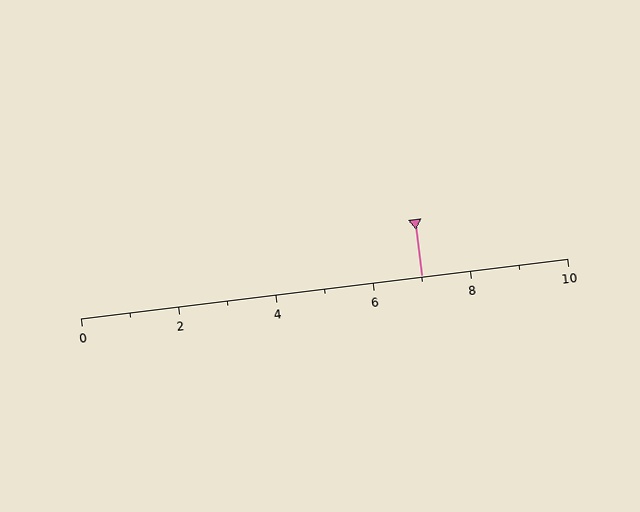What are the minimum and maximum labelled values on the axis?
The axis runs from 0 to 10.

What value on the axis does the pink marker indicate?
The marker indicates approximately 7.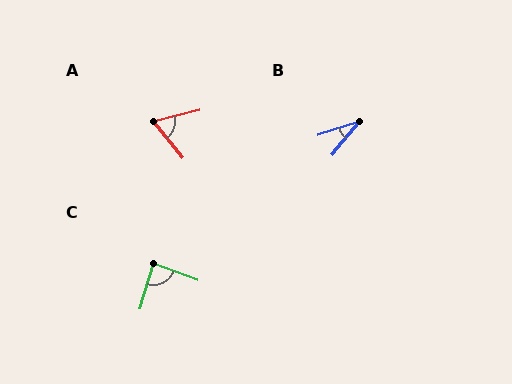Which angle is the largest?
C, at approximately 85 degrees.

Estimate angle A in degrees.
Approximately 65 degrees.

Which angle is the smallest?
B, at approximately 33 degrees.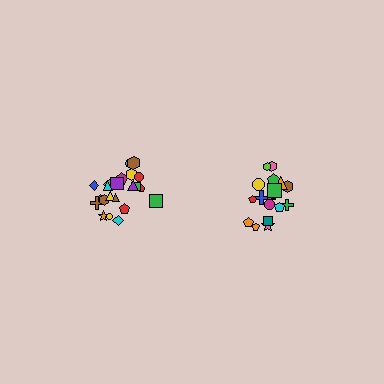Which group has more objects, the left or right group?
The left group.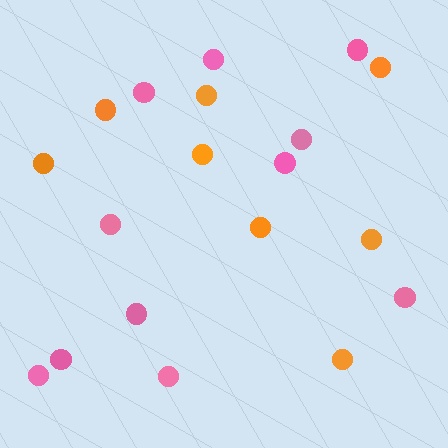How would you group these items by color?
There are 2 groups: one group of orange circles (8) and one group of pink circles (11).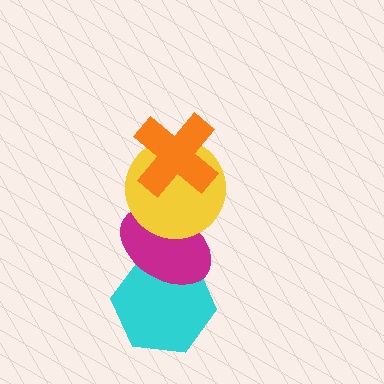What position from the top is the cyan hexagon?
The cyan hexagon is 4th from the top.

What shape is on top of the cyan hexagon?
The magenta ellipse is on top of the cyan hexagon.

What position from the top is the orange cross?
The orange cross is 1st from the top.